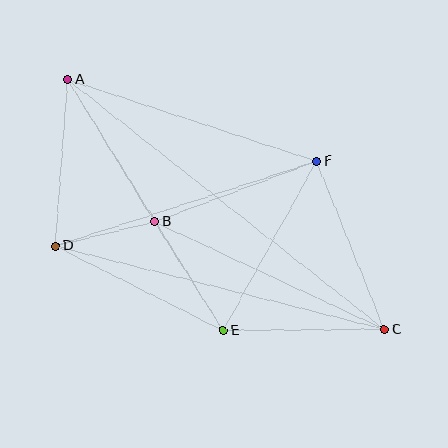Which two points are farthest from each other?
Points A and C are farthest from each other.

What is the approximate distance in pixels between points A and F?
The distance between A and F is approximately 262 pixels.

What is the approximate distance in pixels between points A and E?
The distance between A and E is approximately 295 pixels.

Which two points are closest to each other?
Points B and D are closest to each other.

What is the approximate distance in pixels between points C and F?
The distance between C and F is approximately 181 pixels.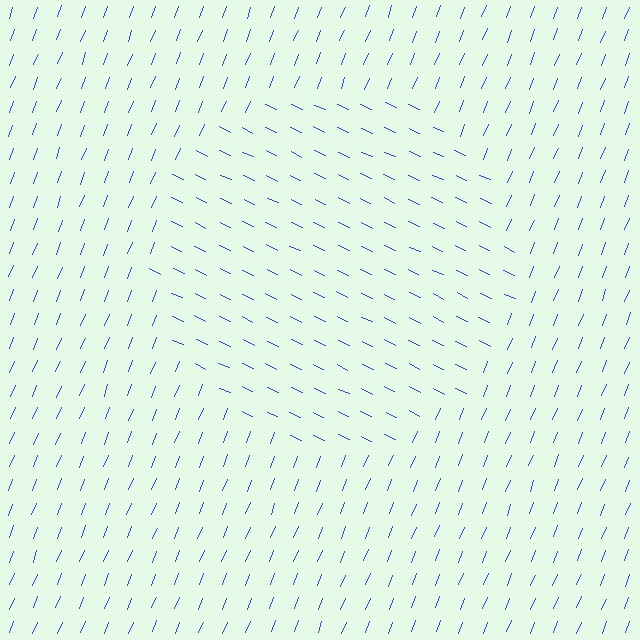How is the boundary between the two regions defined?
The boundary is defined purely by a change in line orientation (approximately 86 degrees difference). All lines are the same color and thickness.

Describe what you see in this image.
The image is filled with small blue line segments. A circle region in the image has lines oriented differently from the surrounding lines, creating a visible texture boundary.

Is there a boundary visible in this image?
Yes, there is a texture boundary formed by a change in line orientation.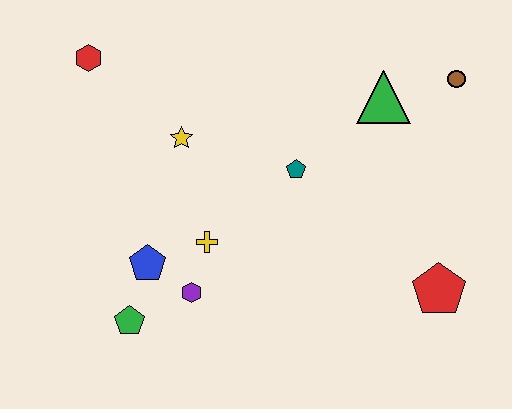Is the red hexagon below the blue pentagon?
No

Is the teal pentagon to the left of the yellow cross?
No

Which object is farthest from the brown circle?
The green pentagon is farthest from the brown circle.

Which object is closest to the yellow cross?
The purple hexagon is closest to the yellow cross.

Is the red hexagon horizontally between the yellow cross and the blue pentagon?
No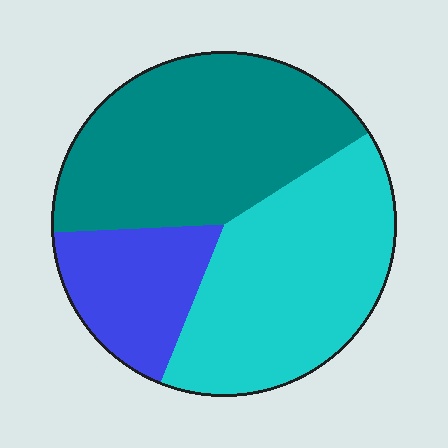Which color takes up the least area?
Blue, at roughly 20%.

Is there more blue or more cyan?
Cyan.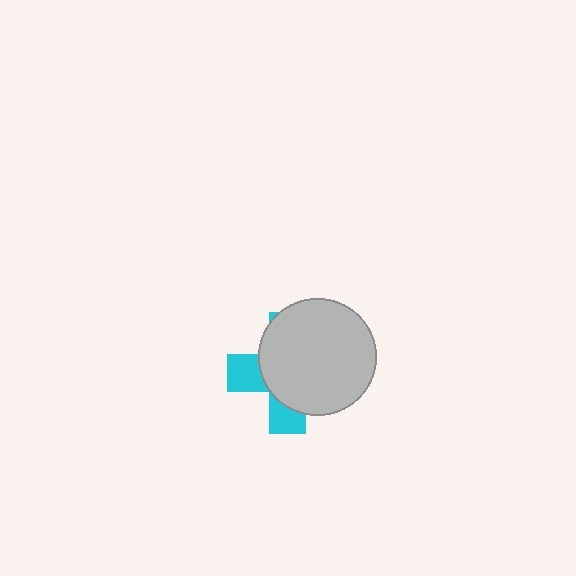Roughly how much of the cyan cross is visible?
A small part of it is visible (roughly 30%).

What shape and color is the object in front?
The object in front is a light gray circle.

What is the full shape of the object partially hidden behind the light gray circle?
The partially hidden object is a cyan cross.